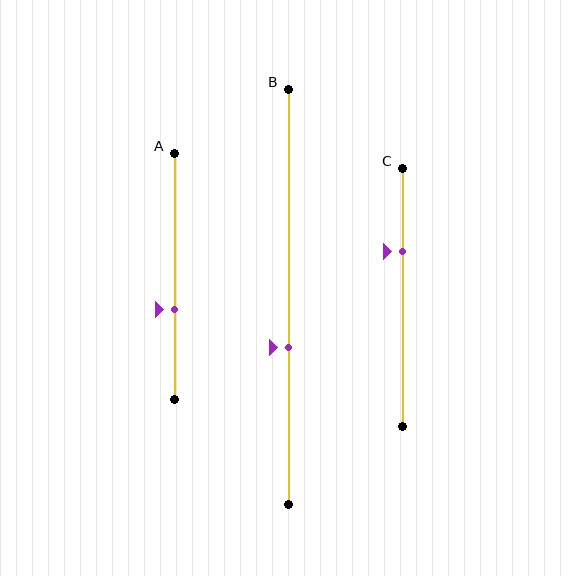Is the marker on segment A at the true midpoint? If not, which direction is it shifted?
No, the marker on segment A is shifted downward by about 13% of the segment length.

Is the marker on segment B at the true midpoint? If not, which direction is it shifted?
No, the marker on segment B is shifted downward by about 12% of the segment length.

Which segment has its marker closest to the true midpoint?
Segment B has its marker closest to the true midpoint.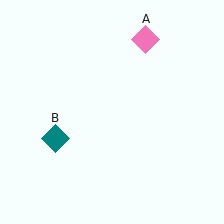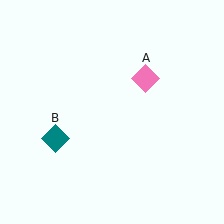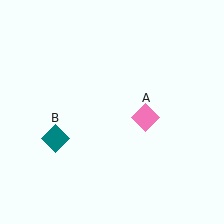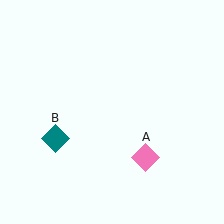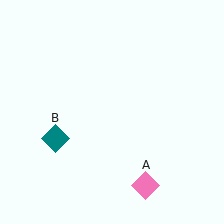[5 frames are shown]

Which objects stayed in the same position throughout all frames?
Teal diamond (object B) remained stationary.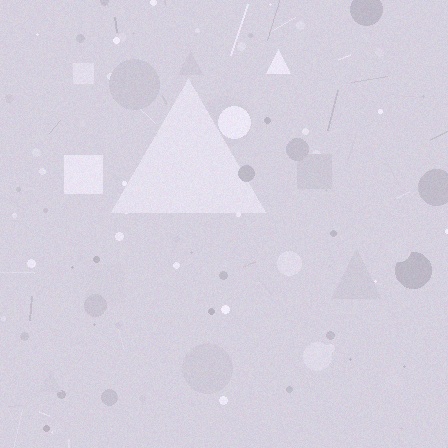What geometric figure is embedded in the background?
A triangle is embedded in the background.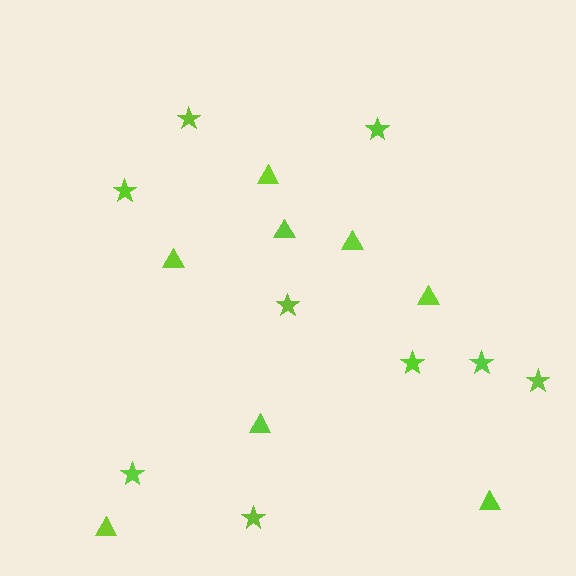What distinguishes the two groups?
There are 2 groups: one group of stars (9) and one group of triangles (8).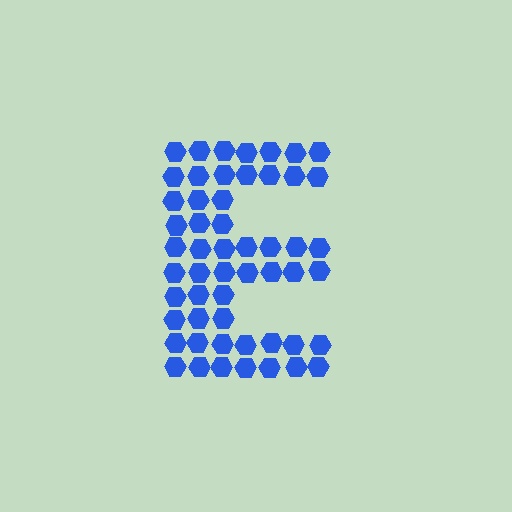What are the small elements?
The small elements are hexagons.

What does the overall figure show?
The overall figure shows the letter E.